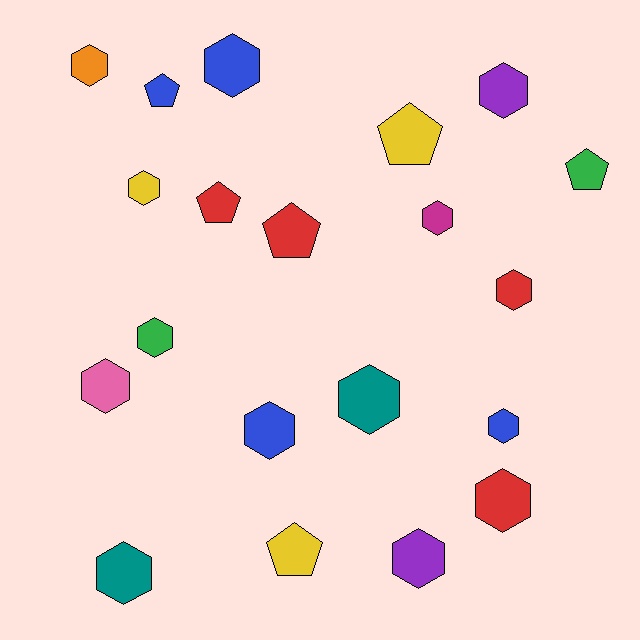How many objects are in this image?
There are 20 objects.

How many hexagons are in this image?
There are 14 hexagons.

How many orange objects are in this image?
There is 1 orange object.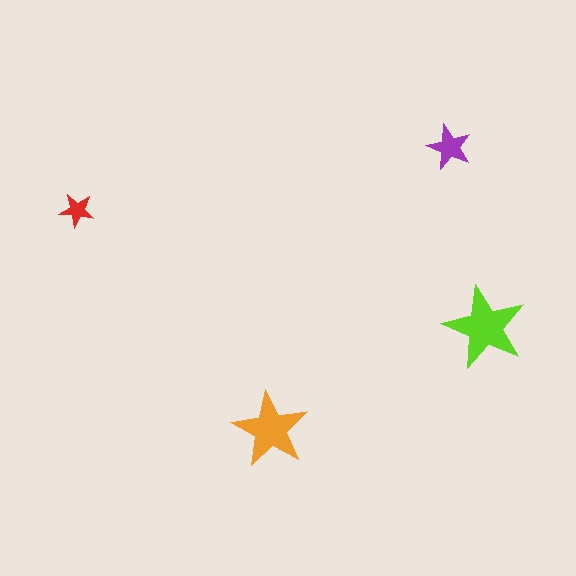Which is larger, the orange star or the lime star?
The lime one.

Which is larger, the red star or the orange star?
The orange one.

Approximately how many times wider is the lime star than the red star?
About 2.5 times wider.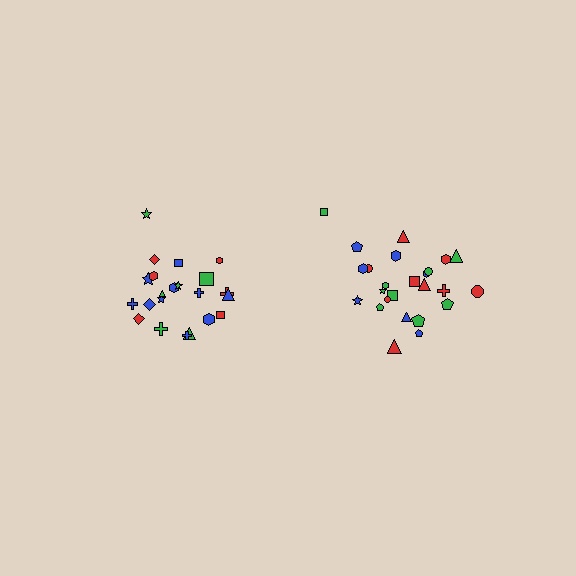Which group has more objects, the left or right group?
The right group.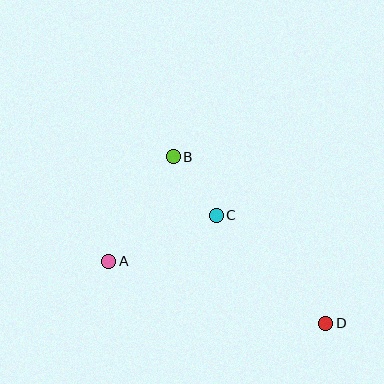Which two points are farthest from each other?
Points B and D are farthest from each other.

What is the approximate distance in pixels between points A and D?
The distance between A and D is approximately 226 pixels.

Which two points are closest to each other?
Points B and C are closest to each other.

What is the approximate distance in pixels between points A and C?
The distance between A and C is approximately 117 pixels.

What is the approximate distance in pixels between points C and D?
The distance between C and D is approximately 154 pixels.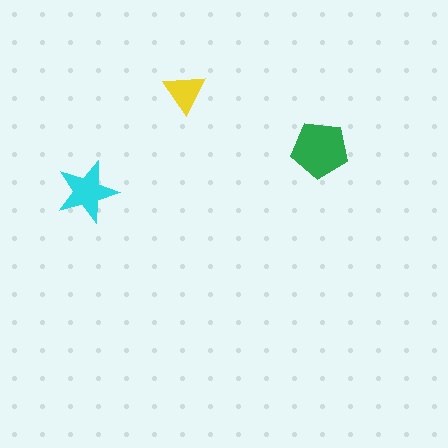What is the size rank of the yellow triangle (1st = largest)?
3rd.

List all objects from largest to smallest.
The green pentagon, the cyan star, the yellow triangle.